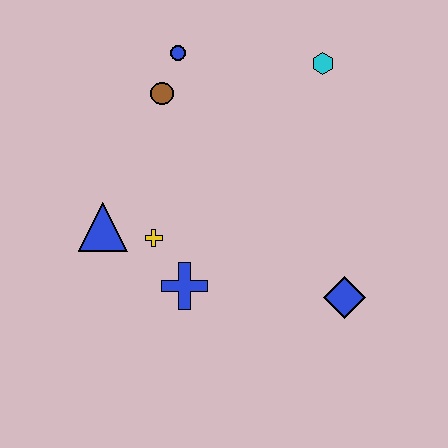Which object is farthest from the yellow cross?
The cyan hexagon is farthest from the yellow cross.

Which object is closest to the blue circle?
The brown circle is closest to the blue circle.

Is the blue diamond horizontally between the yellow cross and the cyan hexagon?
No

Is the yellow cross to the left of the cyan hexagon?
Yes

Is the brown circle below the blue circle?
Yes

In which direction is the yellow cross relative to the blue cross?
The yellow cross is above the blue cross.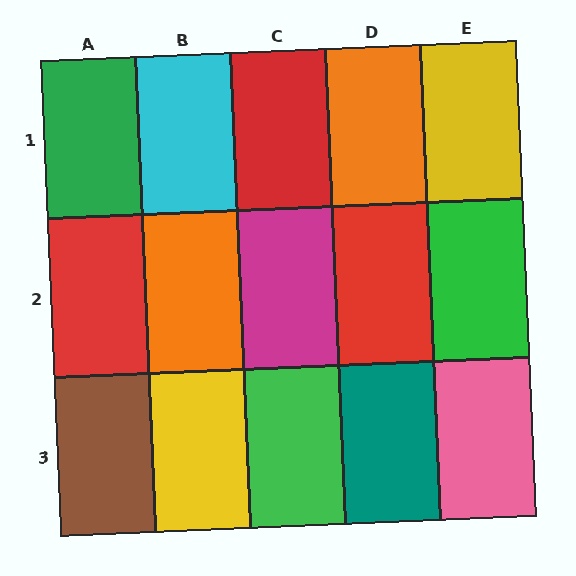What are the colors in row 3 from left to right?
Brown, yellow, green, teal, pink.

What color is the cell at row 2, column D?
Red.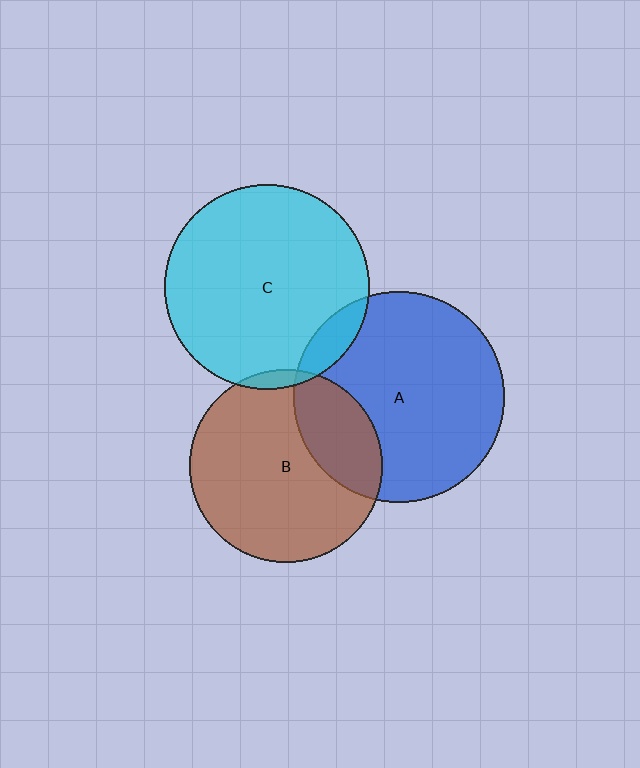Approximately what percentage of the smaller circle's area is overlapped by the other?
Approximately 10%.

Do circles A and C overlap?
Yes.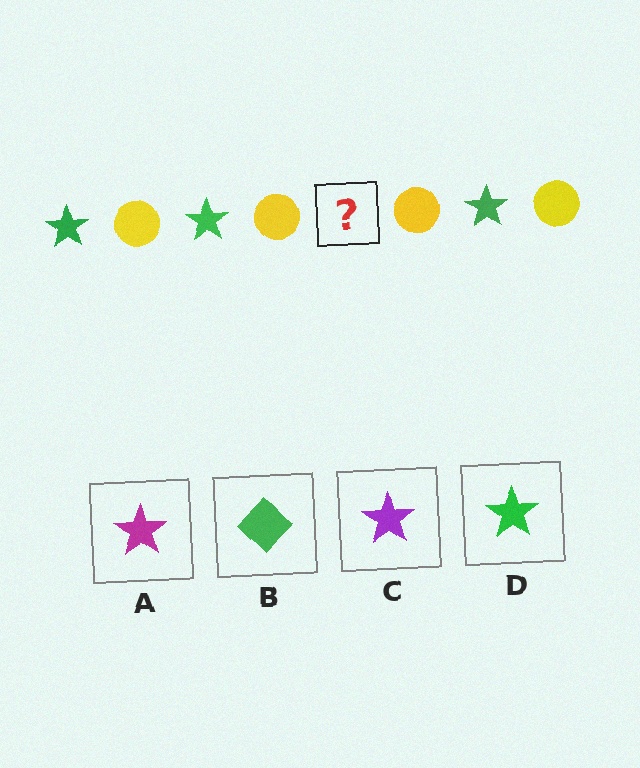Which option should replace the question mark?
Option D.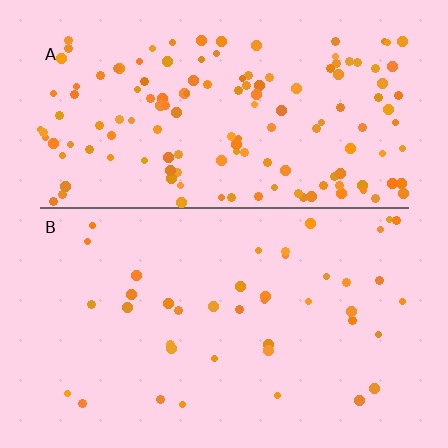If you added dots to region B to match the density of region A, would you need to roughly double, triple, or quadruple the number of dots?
Approximately triple.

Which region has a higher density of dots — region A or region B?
A (the top).